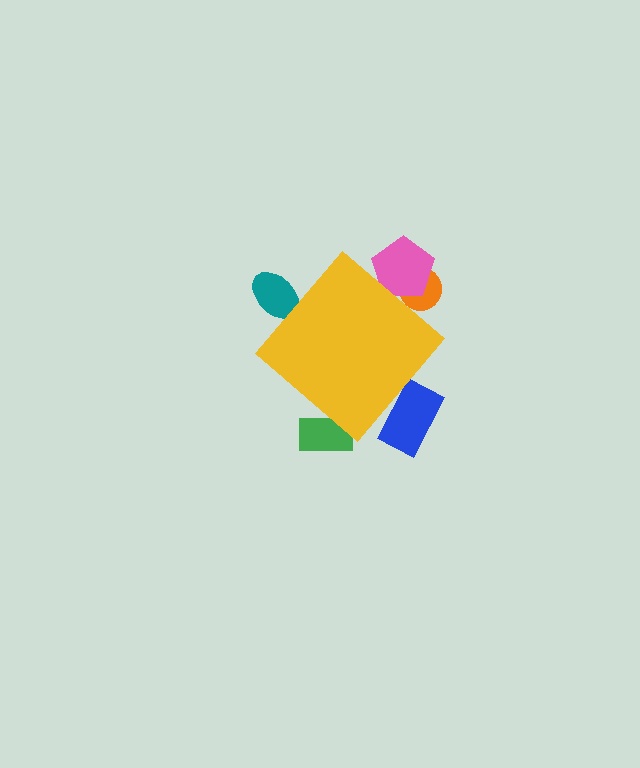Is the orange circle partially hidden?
Yes, the orange circle is partially hidden behind the yellow diamond.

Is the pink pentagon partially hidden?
Yes, the pink pentagon is partially hidden behind the yellow diamond.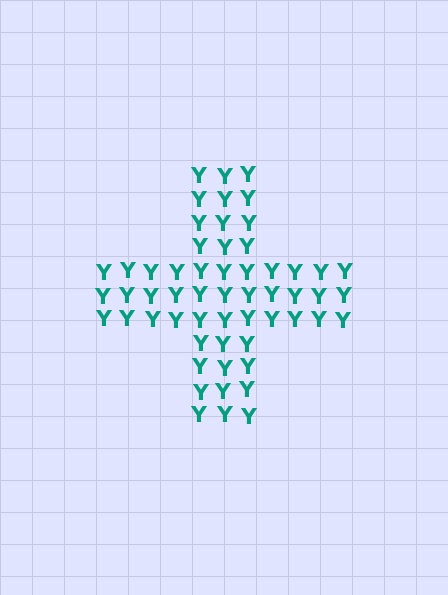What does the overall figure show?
The overall figure shows a cross.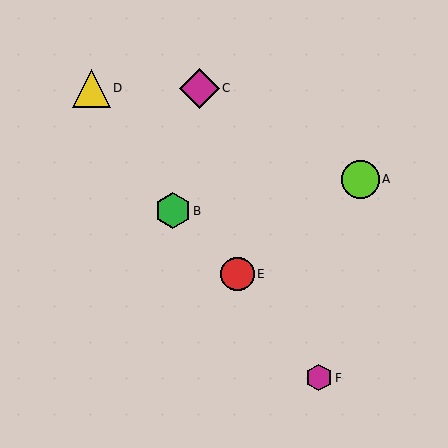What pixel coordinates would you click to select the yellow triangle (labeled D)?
Click at (91, 88) to select the yellow triangle D.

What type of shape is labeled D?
Shape D is a yellow triangle.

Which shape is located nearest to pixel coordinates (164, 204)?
The green hexagon (labeled B) at (173, 211) is nearest to that location.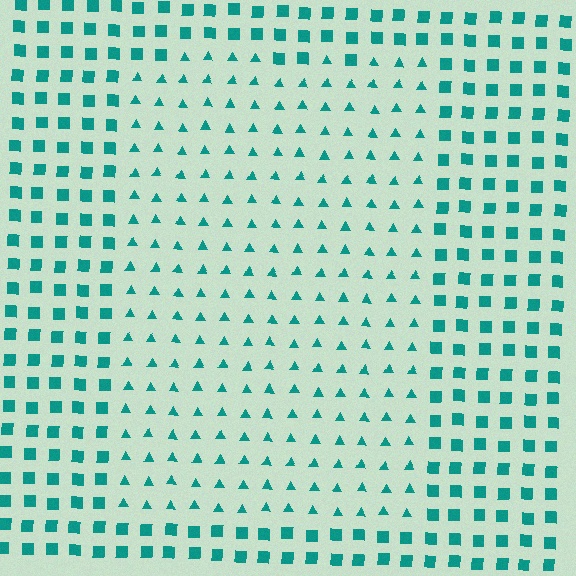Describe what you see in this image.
The image is filled with small teal elements arranged in a uniform grid. A rectangle-shaped region contains triangles, while the surrounding area contains squares. The boundary is defined purely by the change in element shape.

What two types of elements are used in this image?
The image uses triangles inside the rectangle region and squares outside it.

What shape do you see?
I see a rectangle.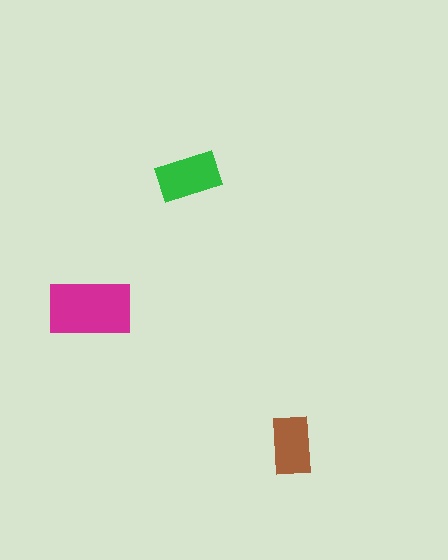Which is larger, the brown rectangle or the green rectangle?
The green one.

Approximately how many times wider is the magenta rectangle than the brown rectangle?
About 1.5 times wider.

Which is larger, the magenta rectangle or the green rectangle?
The magenta one.